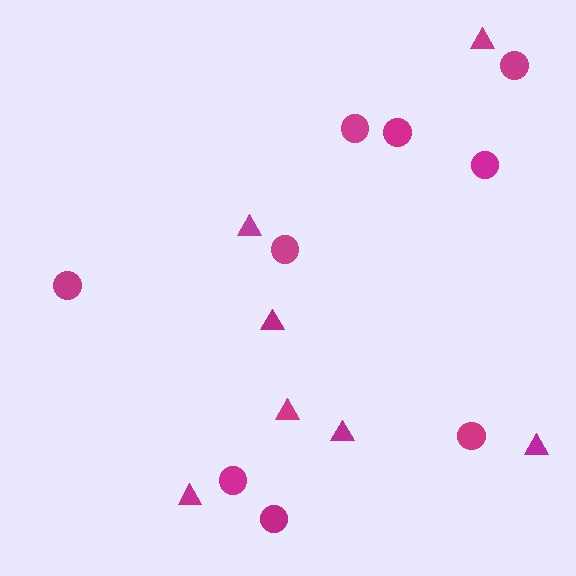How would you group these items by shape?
There are 2 groups: one group of circles (9) and one group of triangles (7).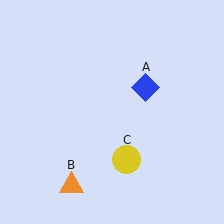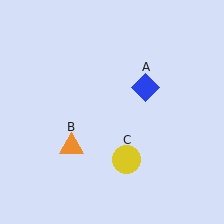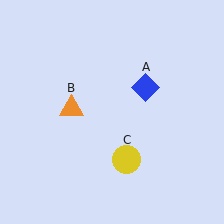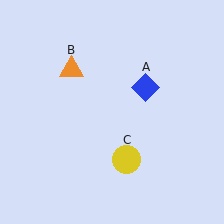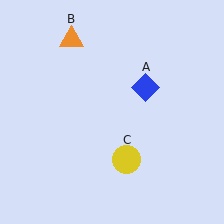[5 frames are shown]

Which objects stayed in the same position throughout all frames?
Blue diamond (object A) and yellow circle (object C) remained stationary.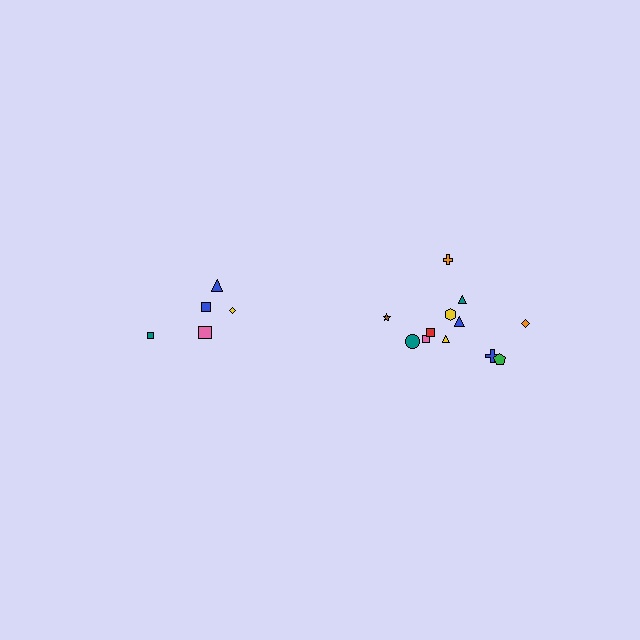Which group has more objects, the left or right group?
The right group.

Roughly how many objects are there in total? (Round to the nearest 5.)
Roughly 15 objects in total.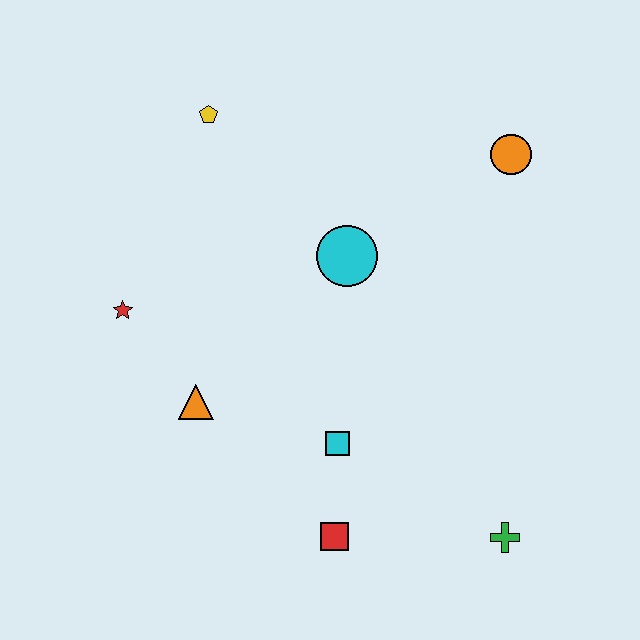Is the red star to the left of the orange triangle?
Yes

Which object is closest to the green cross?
The red square is closest to the green cross.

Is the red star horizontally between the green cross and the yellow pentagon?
No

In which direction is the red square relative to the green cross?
The red square is to the left of the green cross.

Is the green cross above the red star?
No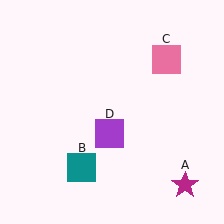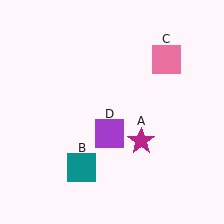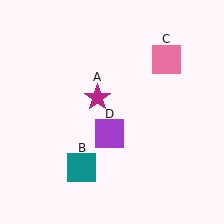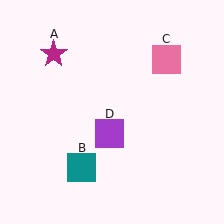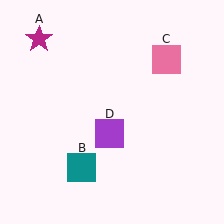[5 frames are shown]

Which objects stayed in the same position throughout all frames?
Teal square (object B) and pink square (object C) and purple square (object D) remained stationary.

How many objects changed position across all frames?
1 object changed position: magenta star (object A).